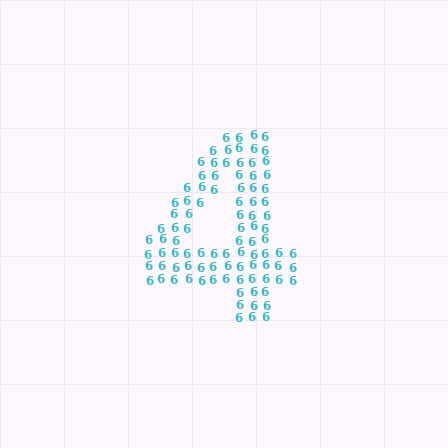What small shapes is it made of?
It is made of small digit 6's.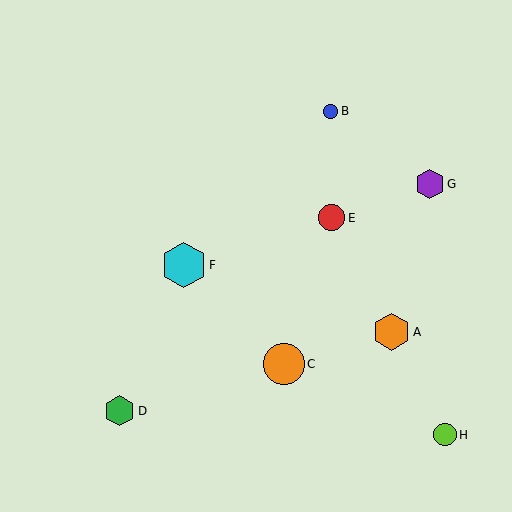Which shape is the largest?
The cyan hexagon (labeled F) is the largest.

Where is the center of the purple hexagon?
The center of the purple hexagon is at (430, 184).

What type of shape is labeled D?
Shape D is a green hexagon.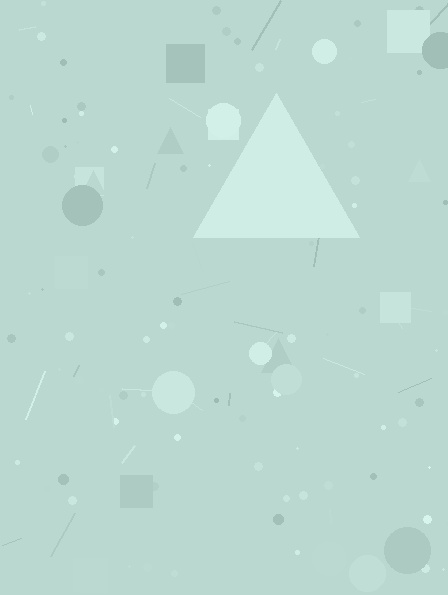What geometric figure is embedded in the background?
A triangle is embedded in the background.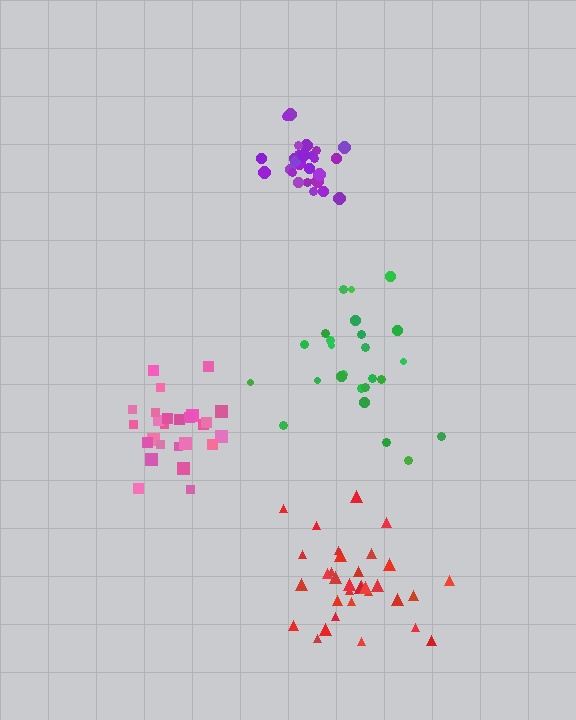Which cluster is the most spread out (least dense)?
Green.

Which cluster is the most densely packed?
Purple.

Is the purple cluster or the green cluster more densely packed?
Purple.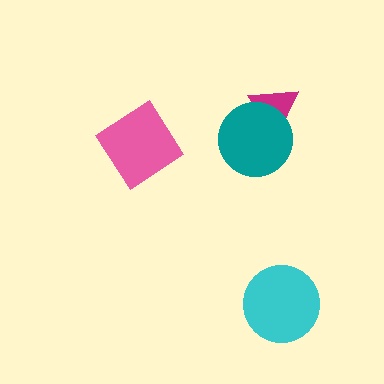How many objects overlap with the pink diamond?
0 objects overlap with the pink diamond.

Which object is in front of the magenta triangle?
The teal circle is in front of the magenta triangle.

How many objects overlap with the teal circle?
1 object overlaps with the teal circle.